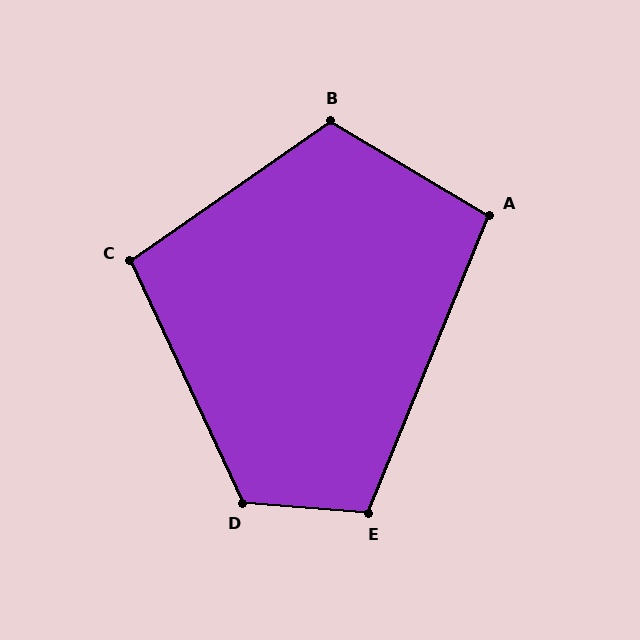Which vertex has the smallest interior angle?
A, at approximately 99 degrees.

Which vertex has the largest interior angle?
D, at approximately 119 degrees.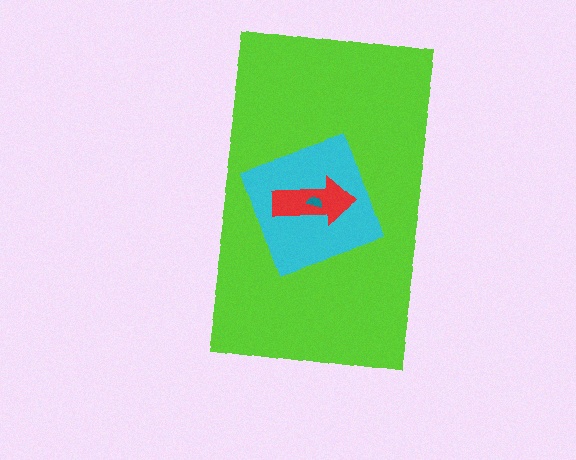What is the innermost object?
The teal semicircle.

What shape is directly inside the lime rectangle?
The cyan diamond.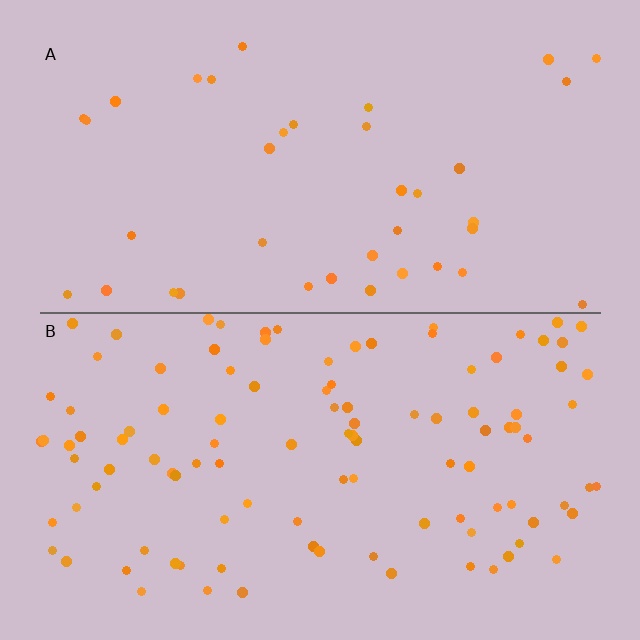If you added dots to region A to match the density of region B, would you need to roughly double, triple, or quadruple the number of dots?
Approximately triple.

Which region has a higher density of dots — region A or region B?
B (the bottom).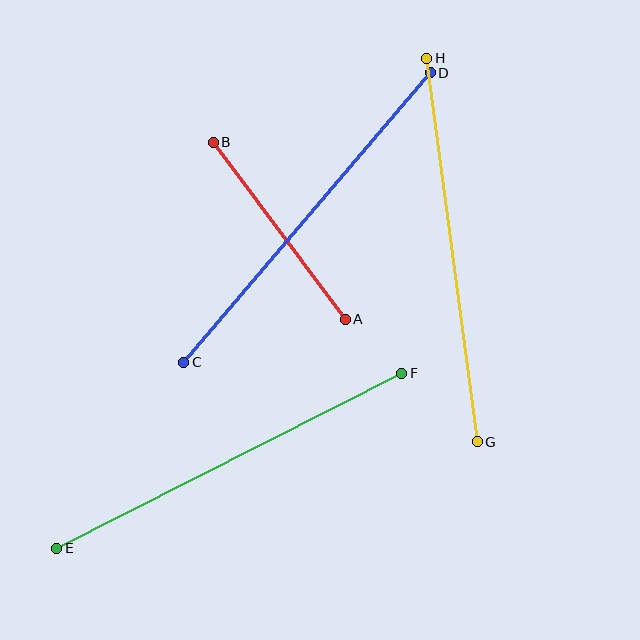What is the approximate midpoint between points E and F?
The midpoint is at approximately (229, 461) pixels.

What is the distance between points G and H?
The distance is approximately 387 pixels.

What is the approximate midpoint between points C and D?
The midpoint is at approximately (307, 218) pixels.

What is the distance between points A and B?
The distance is approximately 221 pixels.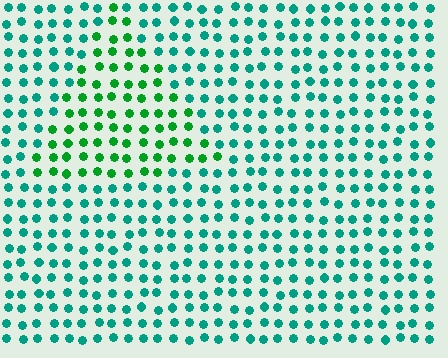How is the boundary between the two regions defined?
The boundary is defined purely by a slight shift in hue (about 38 degrees). Spacing, size, and orientation are identical on both sides.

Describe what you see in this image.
The image is filled with small teal elements in a uniform arrangement. A triangle-shaped region is visible where the elements are tinted to a slightly different hue, forming a subtle color boundary.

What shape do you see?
I see a triangle.